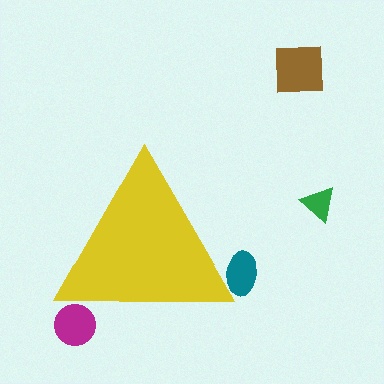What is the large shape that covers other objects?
A yellow triangle.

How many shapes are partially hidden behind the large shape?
2 shapes are partially hidden.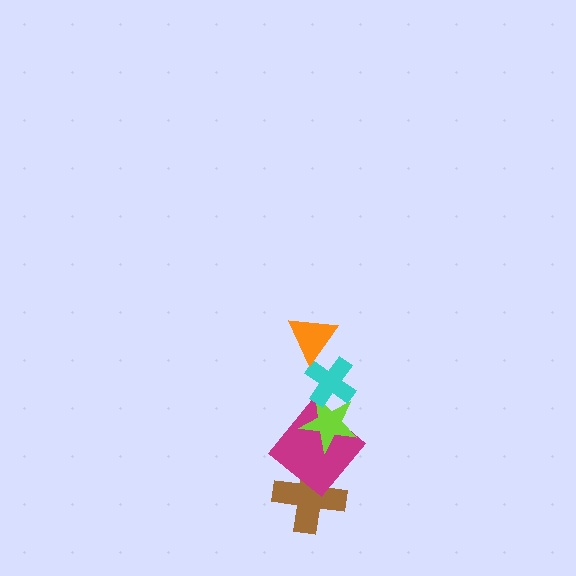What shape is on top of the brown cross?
The magenta diamond is on top of the brown cross.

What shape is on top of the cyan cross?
The orange triangle is on top of the cyan cross.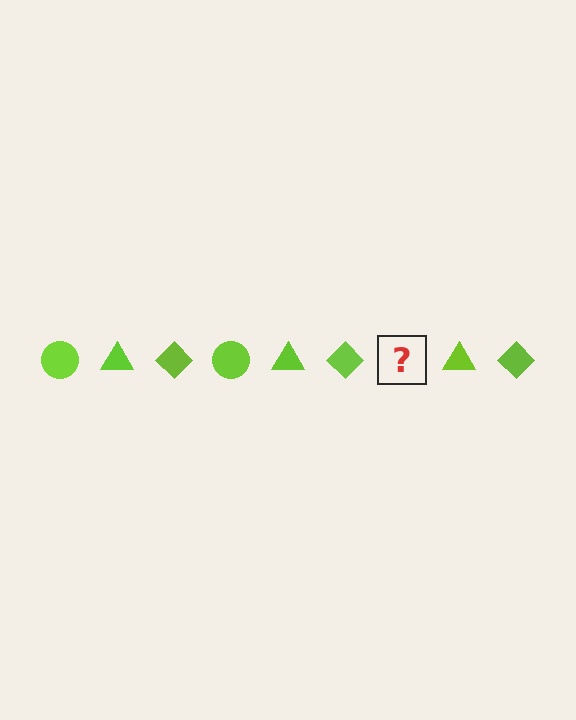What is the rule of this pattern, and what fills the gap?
The rule is that the pattern cycles through circle, triangle, diamond shapes in lime. The gap should be filled with a lime circle.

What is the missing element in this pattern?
The missing element is a lime circle.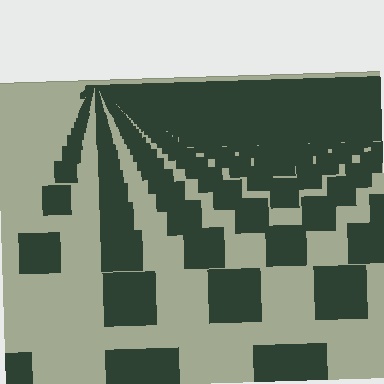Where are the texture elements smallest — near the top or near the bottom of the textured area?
Near the top.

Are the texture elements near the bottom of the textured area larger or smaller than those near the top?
Larger. Near the bottom, elements are closer to the viewer and appear at a bigger on-screen size.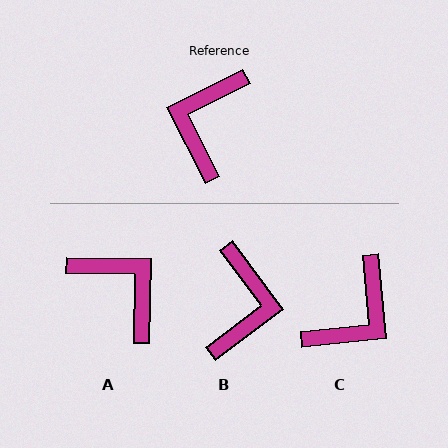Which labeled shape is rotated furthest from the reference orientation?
B, about 170 degrees away.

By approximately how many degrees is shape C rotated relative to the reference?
Approximately 159 degrees counter-clockwise.